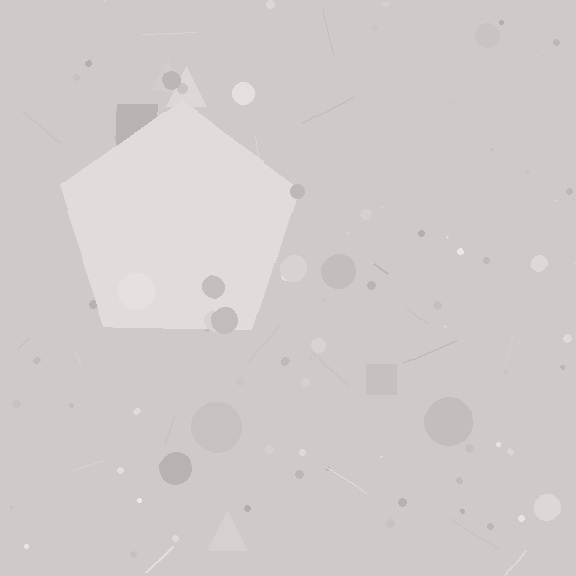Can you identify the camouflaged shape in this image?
The camouflaged shape is a pentagon.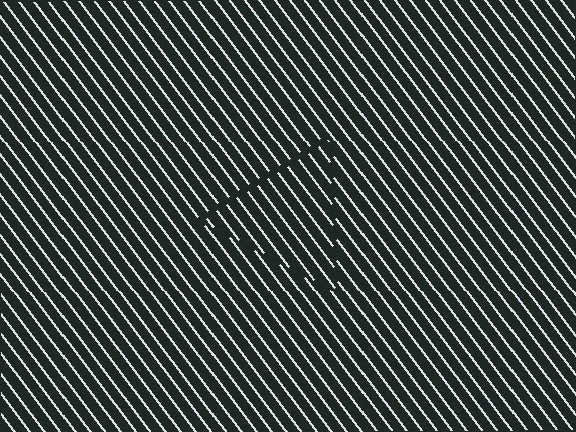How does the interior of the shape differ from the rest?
The interior of the shape contains the same grating, shifted by half a period — the contour is defined by the phase discontinuity where line-ends from the inner and outer gratings abut.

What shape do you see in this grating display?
An illusory triangle. The interior of the shape contains the same grating, shifted by half a period — the contour is defined by the phase discontinuity where line-ends from the inner and outer gratings abut.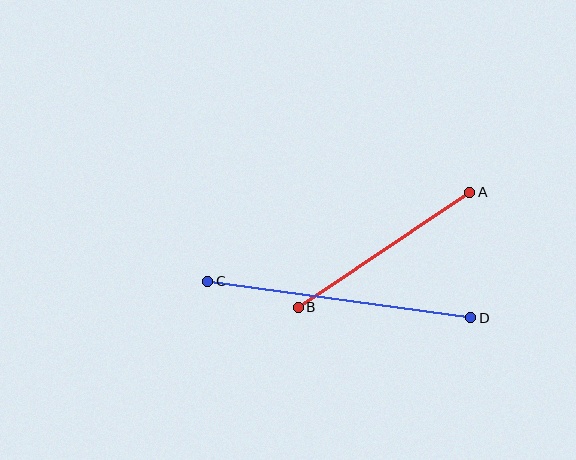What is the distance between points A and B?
The distance is approximately 207 pixels.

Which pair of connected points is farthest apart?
Points C and D are farthest apart.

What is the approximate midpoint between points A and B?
The midpoint is at approximately (384, 250) pixels.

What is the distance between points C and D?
The distance is approximately 265 pixels.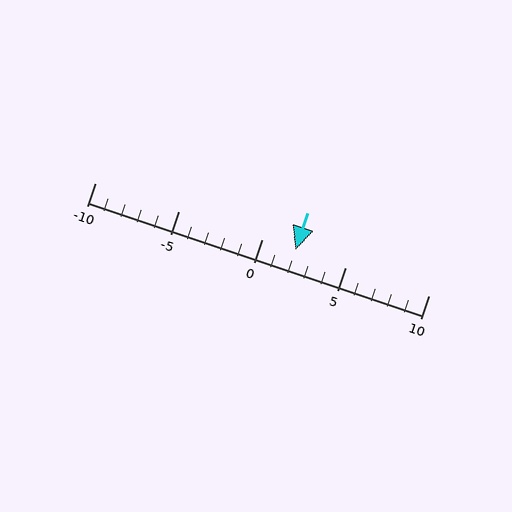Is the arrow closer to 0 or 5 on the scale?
The arrow is closer to 0.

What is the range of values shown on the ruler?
The ruler shows values from -10 to 10.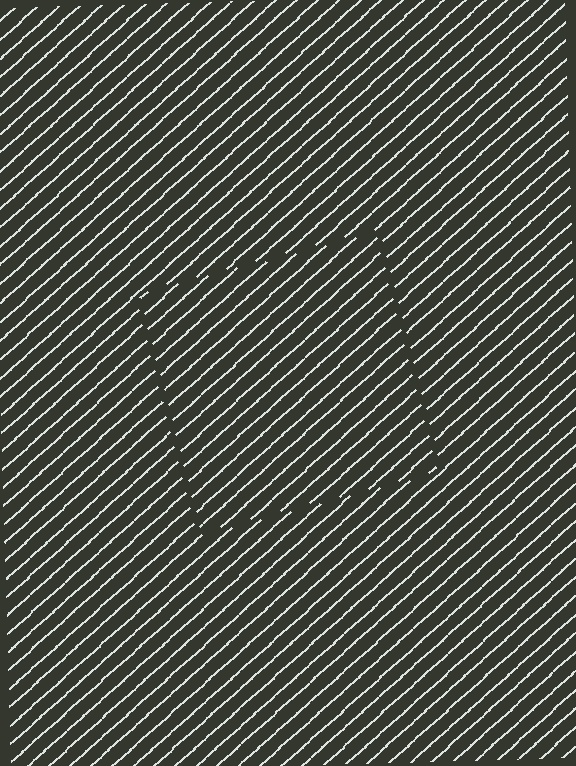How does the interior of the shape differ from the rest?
The interior of the shape contains the same grating, shifted by half a period — the contour is defined by the phase discontinuity where line-ends from the inner and outer gratings abut.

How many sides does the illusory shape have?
4 sides — the line-ends trace a square.